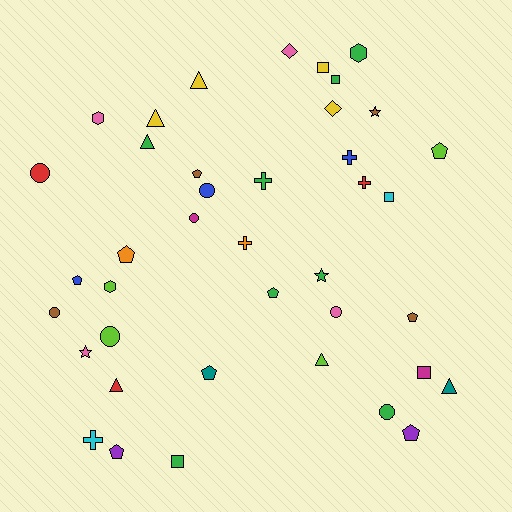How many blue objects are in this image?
There are 3 blue objects.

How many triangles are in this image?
There are 6 triangles.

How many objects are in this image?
There are 40 objects.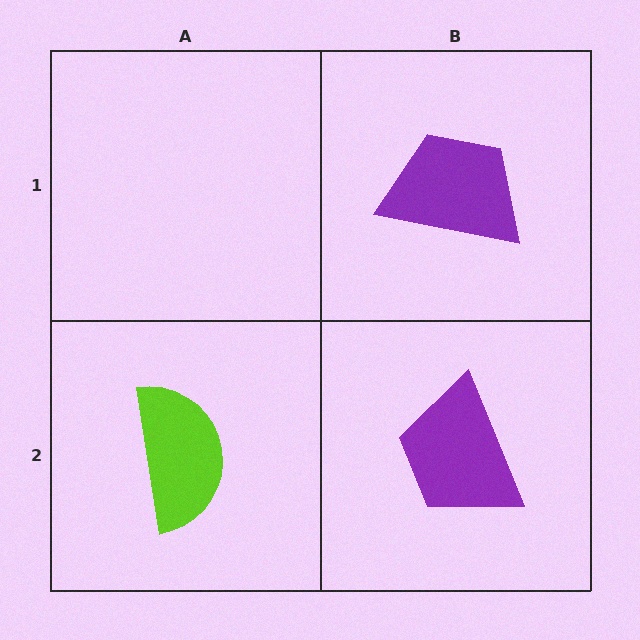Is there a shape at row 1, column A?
No, that cell is empty.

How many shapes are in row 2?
2 shapes.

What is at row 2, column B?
A purple trapezoid.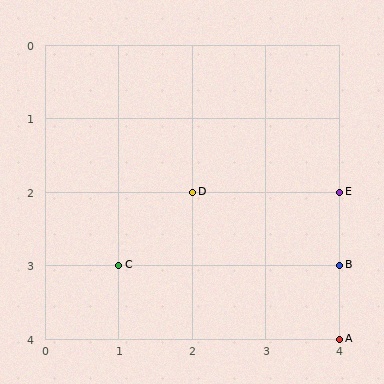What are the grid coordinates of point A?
Point A is at grid coordinates (4, 4).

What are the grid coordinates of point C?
Point C is at grid coordinates (1, 3).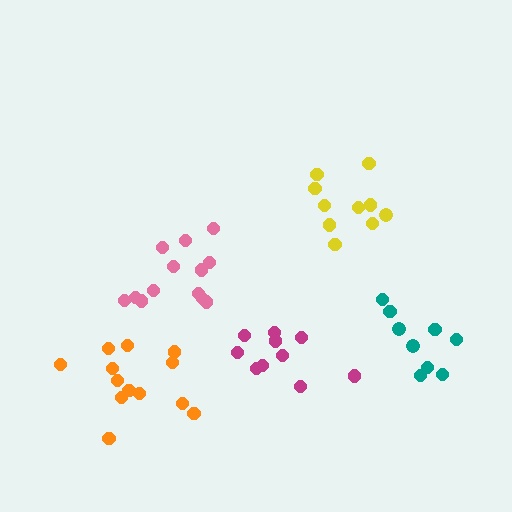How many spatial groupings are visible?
There are 5 spatial groupings.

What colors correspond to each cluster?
The clusters are colored: yellow, pink, orange, teal, magenta.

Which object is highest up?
The yellow cluster is topmost.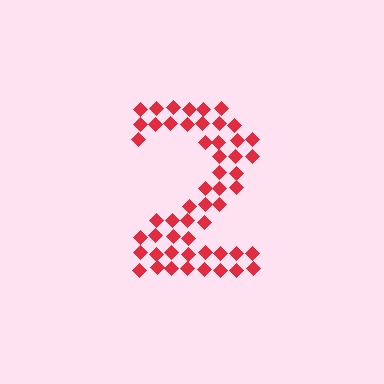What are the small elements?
The small elements are diamonds.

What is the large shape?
The large shape is the digit 2.